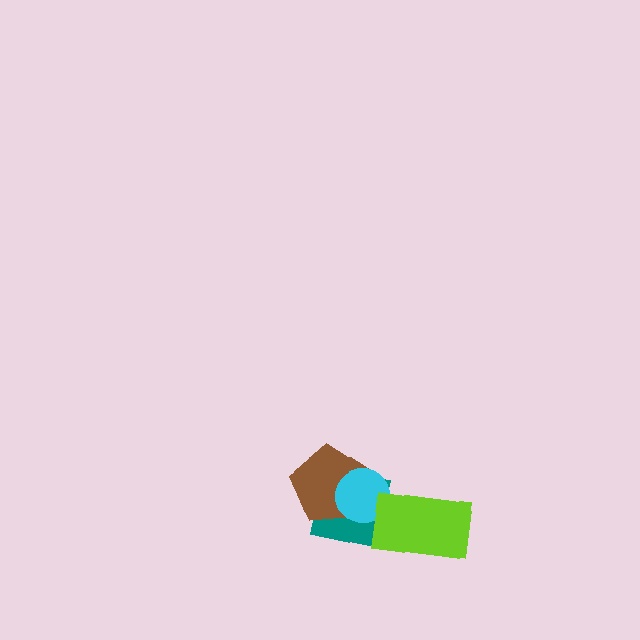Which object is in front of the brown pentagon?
The cyan circle is in front of the brown pentagon.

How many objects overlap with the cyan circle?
3 objects overlap with the cyan circle.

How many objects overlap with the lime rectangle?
1 object overlaps with the lime rectangle.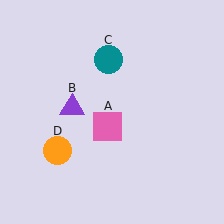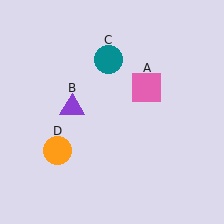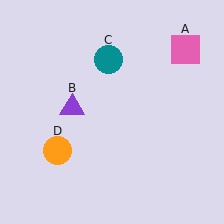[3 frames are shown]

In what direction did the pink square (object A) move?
The pink square (object A) moved up and to the right.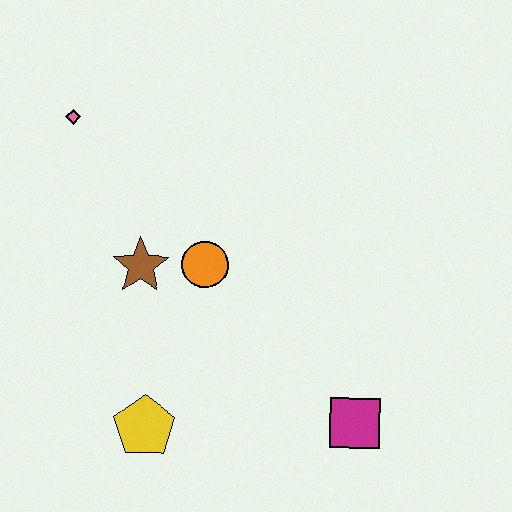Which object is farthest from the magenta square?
The pink diamond is farthest from the magenta square.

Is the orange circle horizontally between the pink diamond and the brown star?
No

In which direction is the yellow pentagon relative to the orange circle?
The yellow pentagon is below the orange circle.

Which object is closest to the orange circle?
The brown star is closest to the orange circle.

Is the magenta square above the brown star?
No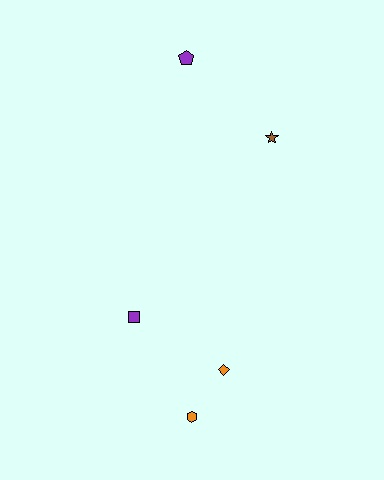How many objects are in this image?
There are 5 objects.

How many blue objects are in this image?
There are no blue objects.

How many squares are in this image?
There is 1 square.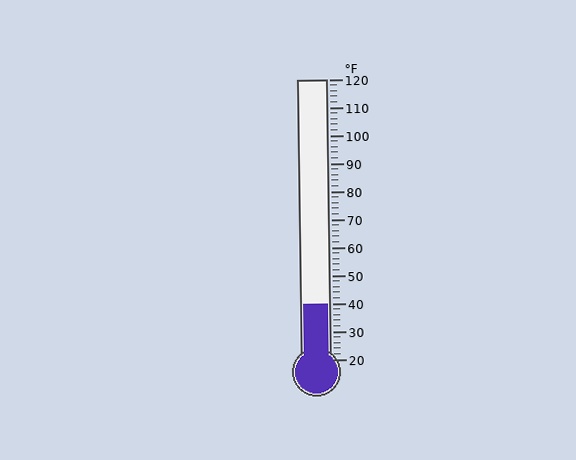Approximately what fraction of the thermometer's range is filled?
The thermometer is filled to approximately 20% of its range.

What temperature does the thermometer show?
The thermometer shows approximately 40°F.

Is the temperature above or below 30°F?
The temperature is above 30°F.